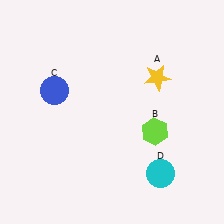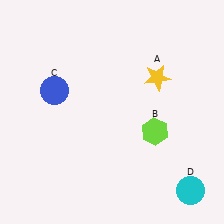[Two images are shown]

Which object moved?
The cyan circle (D) moved right.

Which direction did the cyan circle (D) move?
The cyan circle (D) moved right.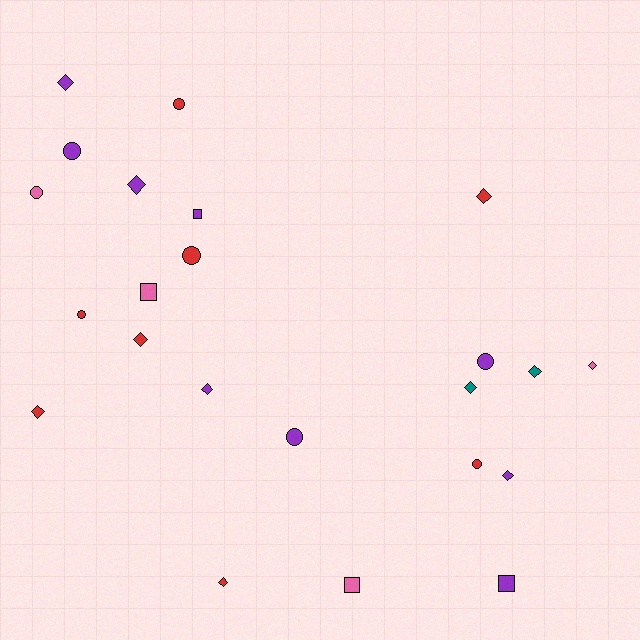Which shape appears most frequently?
Diamond, with 11 objects.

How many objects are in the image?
There are 23 objects.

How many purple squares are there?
There are 2 purple squares.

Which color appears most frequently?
Purple, with 9 objects.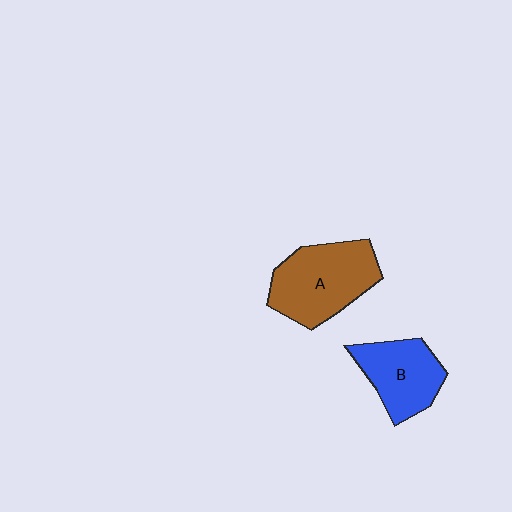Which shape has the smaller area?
Shape B (blue).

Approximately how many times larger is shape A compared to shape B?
Approximately 1.3 times.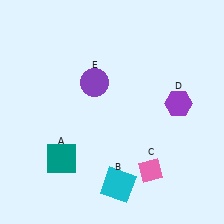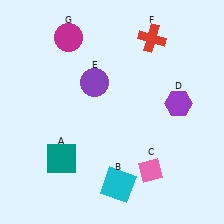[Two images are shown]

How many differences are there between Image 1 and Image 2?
There are 2 differences between the two images.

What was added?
A red cross (F), a magenta circle (G) were added in Image 2.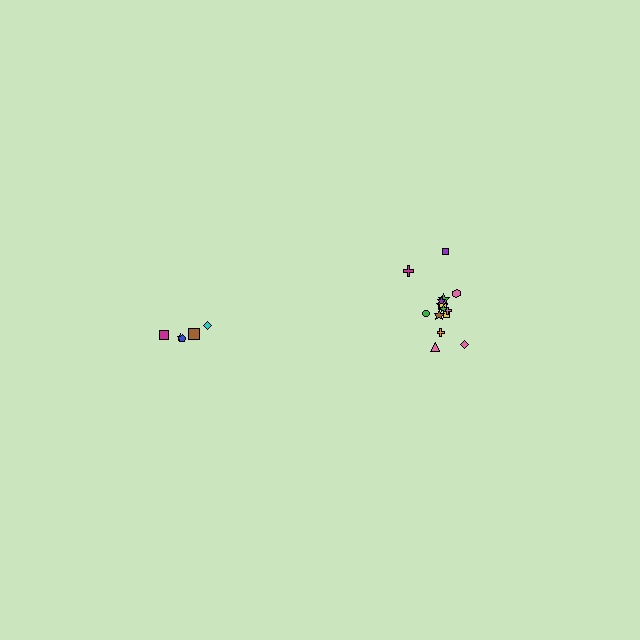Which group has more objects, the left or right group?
The right group.